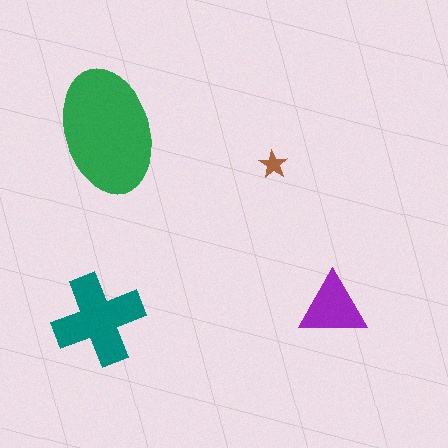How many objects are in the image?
There are 4 objects in the image.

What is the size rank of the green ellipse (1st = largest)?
1st.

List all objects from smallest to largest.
The brown star, the purple triangle, the teal cross, the green ellipse.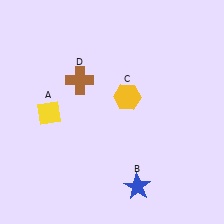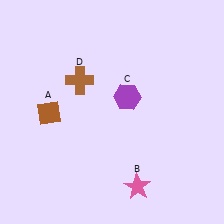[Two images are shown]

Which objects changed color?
A changed from yellow to brown. B changed from blue to pink. C changed from yellow to purple.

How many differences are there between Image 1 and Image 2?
There are 3 differences between the two images.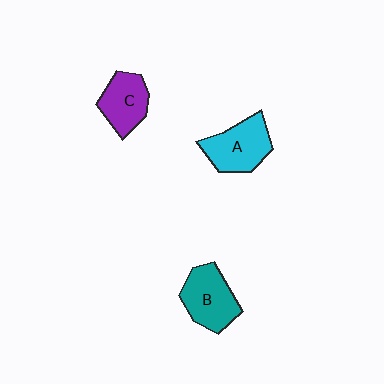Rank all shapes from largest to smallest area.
From largest to smallest: A (cyan), B (teal), C (purple).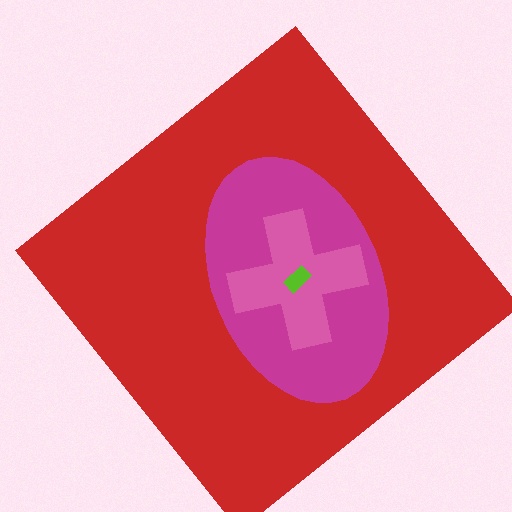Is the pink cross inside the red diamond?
Yes.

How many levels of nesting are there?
4.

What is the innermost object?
The lime rectangle.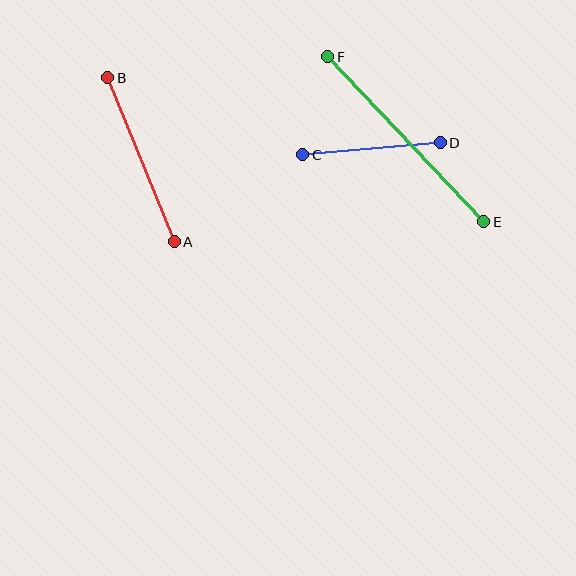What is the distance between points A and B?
The distance is approximately 177 pixels.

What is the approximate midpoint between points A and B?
The midpoint is at approximately (141, 160) pixels.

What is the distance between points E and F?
The distance is approximately 227 pixels.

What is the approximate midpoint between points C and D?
The midpoint is at approximately (372, 149) pixels.